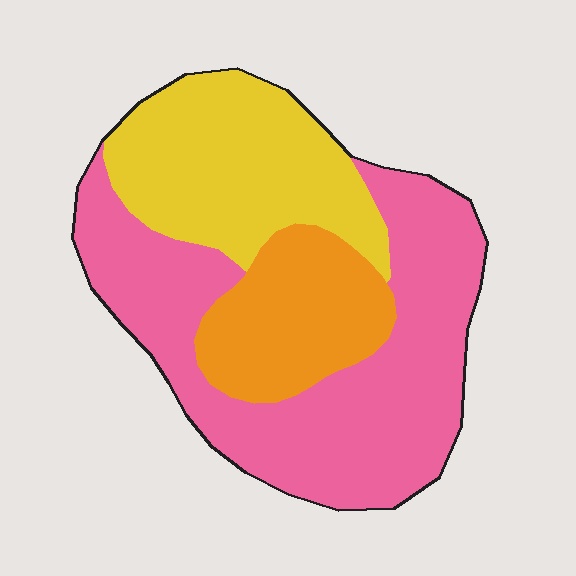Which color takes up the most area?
Pink, at roughly 50%.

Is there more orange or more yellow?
Yellow.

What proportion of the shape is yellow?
Yellow covers around 30% of the shape.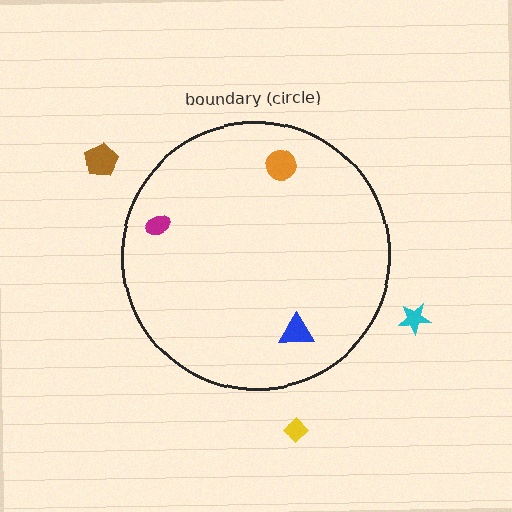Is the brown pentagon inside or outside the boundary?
Outside.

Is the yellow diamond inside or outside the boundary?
Outside.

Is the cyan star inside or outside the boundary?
Outside.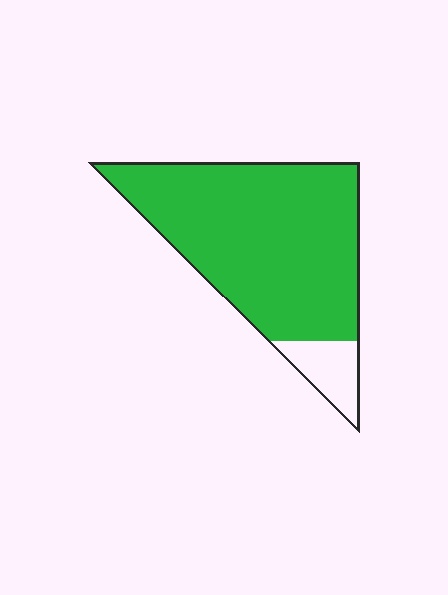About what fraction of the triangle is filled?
About seven eighths (7/8).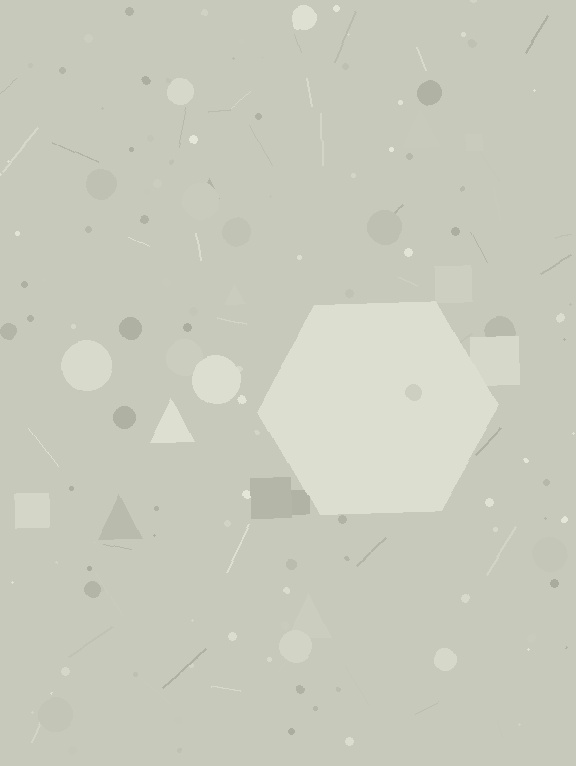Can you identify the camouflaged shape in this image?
The camouflaged shape is a hexagon.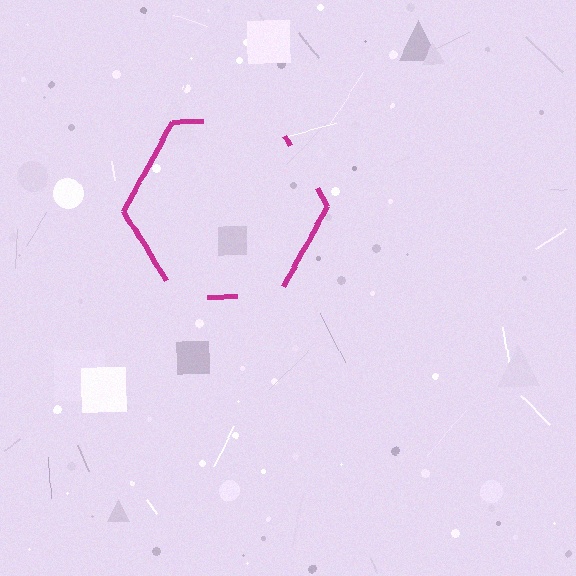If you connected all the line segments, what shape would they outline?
They would outline a hexagon.